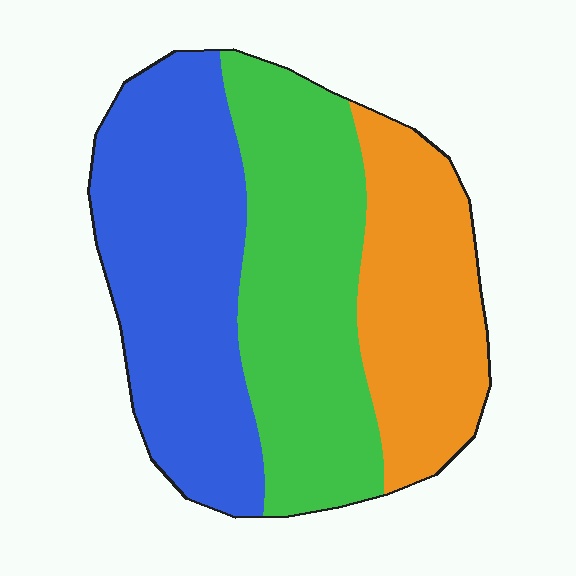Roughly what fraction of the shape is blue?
Blue takes up about three eighths (3/8) of the shape.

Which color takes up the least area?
Orange, at roughly 25%.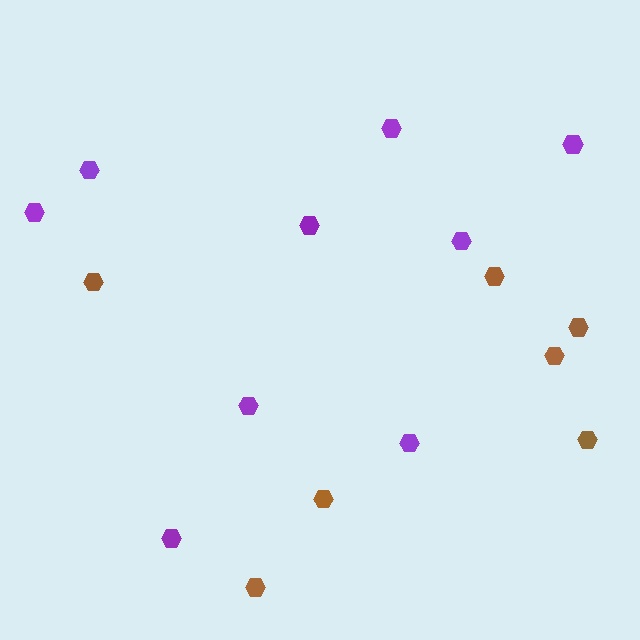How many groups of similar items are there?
There are 2 groups: one group of brown hexagons (7) and one group of purple hexagons (9).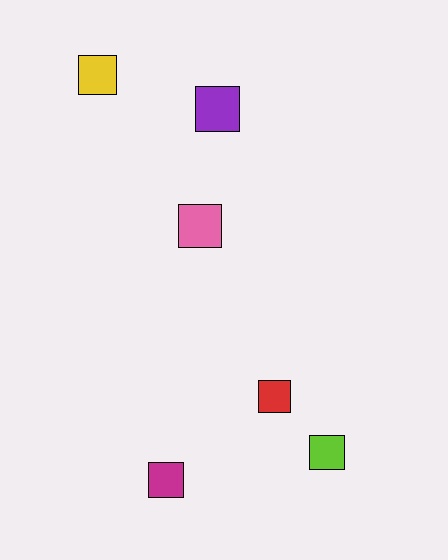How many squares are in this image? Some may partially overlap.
There are 6 squares.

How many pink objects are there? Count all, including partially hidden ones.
There is 1 pink object.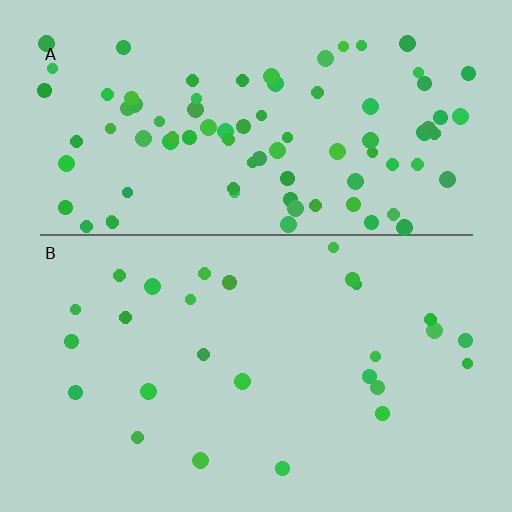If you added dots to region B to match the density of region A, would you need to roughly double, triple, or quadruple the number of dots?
Approximately triple.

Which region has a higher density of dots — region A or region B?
A (the top).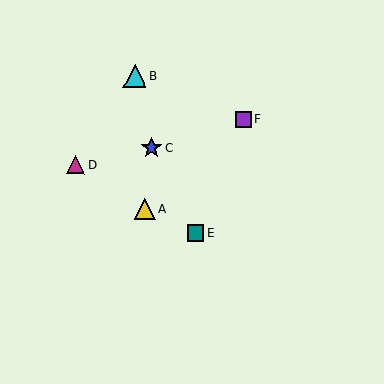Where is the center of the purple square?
The center of the purple square is at (244, 120).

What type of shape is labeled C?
Shape C is a blue star.